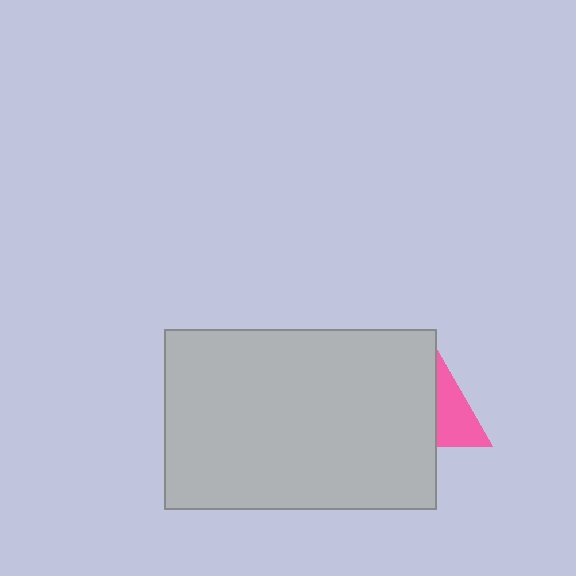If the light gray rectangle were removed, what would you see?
You would see the complete pink triangle.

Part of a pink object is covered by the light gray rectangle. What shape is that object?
It is a triangle.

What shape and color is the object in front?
The object in front is a light gray rectangle.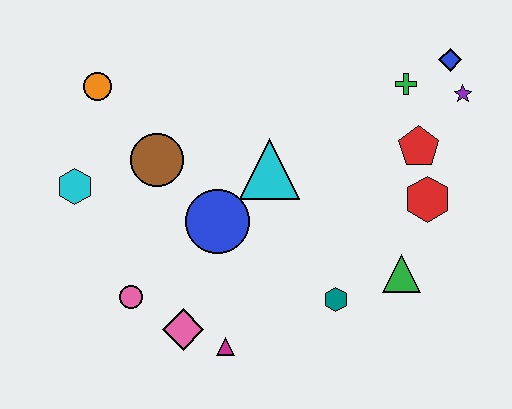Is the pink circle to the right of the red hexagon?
No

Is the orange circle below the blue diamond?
Yes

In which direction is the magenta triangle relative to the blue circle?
The magenta triangle is below the blue circle.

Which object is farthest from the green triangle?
The orange circle is farthest from the green triangle.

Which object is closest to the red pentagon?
The red hexagon is closest to the red pentagon.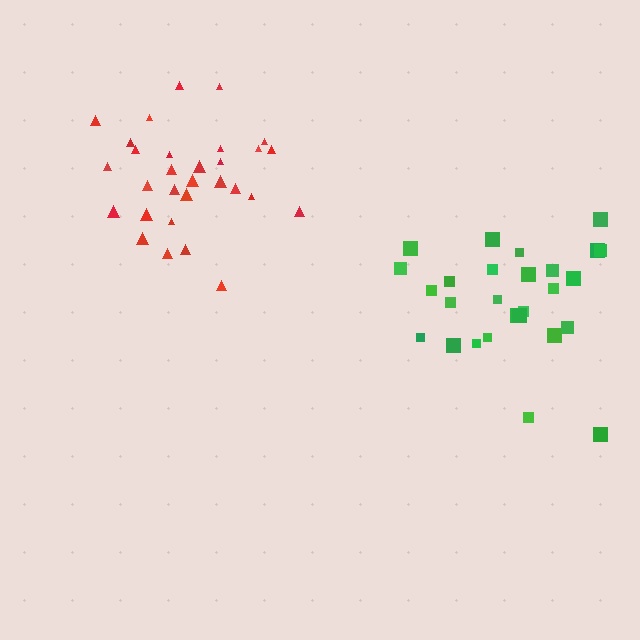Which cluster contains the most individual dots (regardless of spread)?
Red (30).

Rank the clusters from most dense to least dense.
green, red.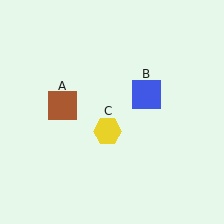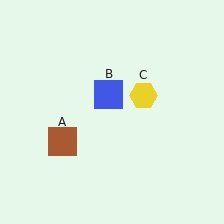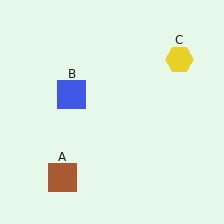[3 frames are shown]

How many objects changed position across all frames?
3 objects changed position: brown square (object A), blue square (object B), yellow hexagon (object C).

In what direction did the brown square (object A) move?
The brown square (object A) moved down.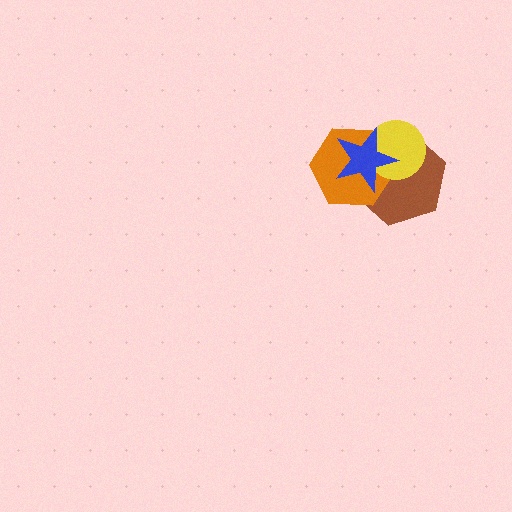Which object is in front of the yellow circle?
The blue star is in front of the yellow circle.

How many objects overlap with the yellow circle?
3 objects overlap with the yellow circle.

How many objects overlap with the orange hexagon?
3 objects overlap with the orange hexagon.